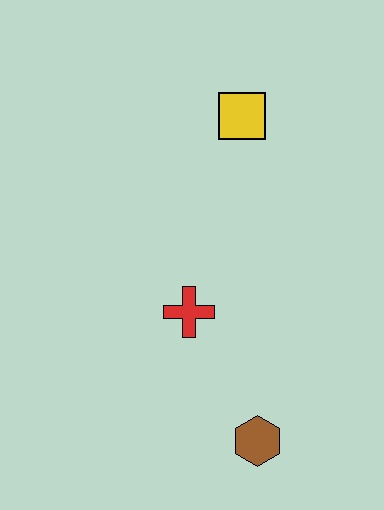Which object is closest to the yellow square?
The red cross is closest to the yellow square.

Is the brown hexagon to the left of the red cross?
No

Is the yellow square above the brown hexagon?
Yes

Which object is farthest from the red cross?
The yellow square is farthest from the red cross.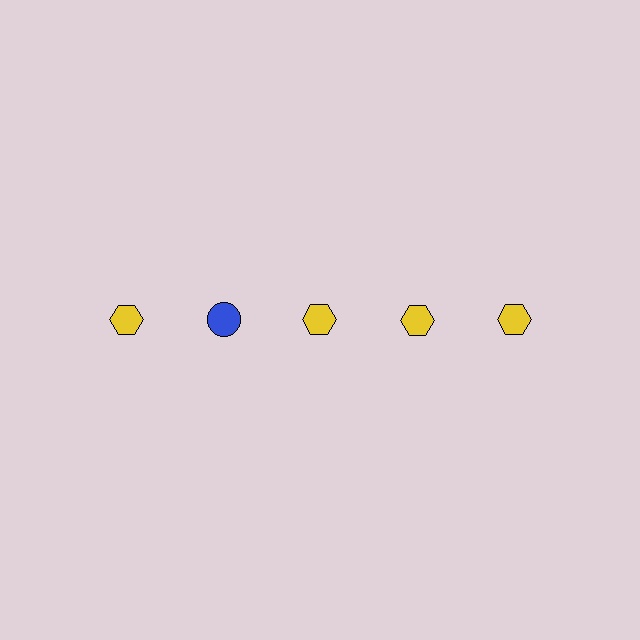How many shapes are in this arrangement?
There are 5 shapes arranged in a grid pattern.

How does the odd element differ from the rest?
It differs in both color (blue instead of yellow) and shape (circle instead of hexagon).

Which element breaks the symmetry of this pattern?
The blue circle in the top row, second from left column breaks the symmetry. All other shapes are yellow hexagons.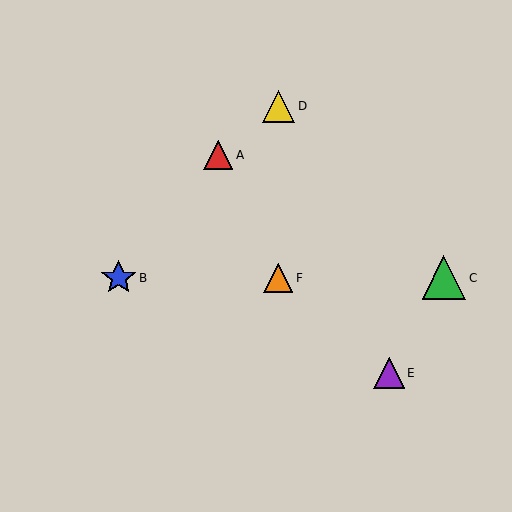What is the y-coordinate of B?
Object B is at y≈278.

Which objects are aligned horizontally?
Objects B, C, F are aligned horizontally.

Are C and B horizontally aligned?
Yes, both are at y≈278.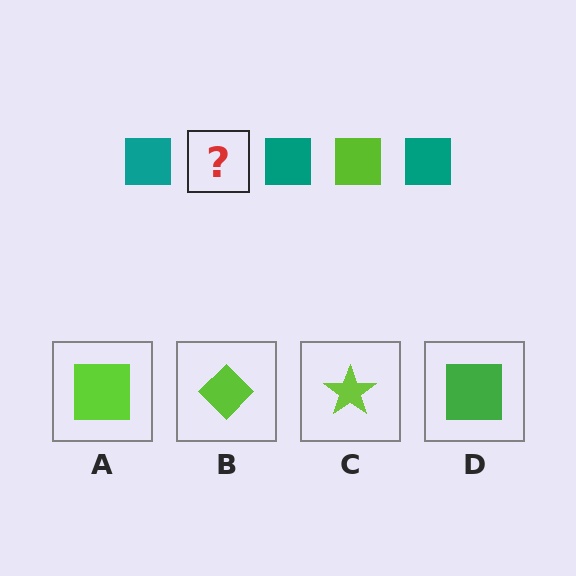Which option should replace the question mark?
Option A.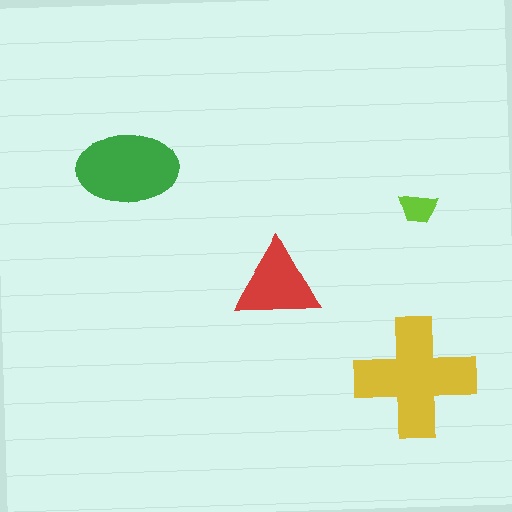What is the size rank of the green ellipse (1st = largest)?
2nd.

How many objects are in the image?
There are 4 objects in the image.